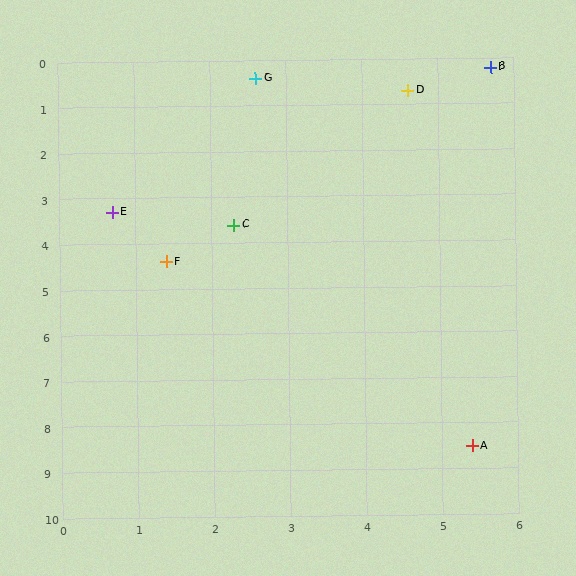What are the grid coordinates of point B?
Point B is at approximately (5.7, 0.2).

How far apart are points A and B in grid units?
Points A and B are about 8.3 grid units apart.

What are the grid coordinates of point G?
Point G is at approximately (2.6, 0.4).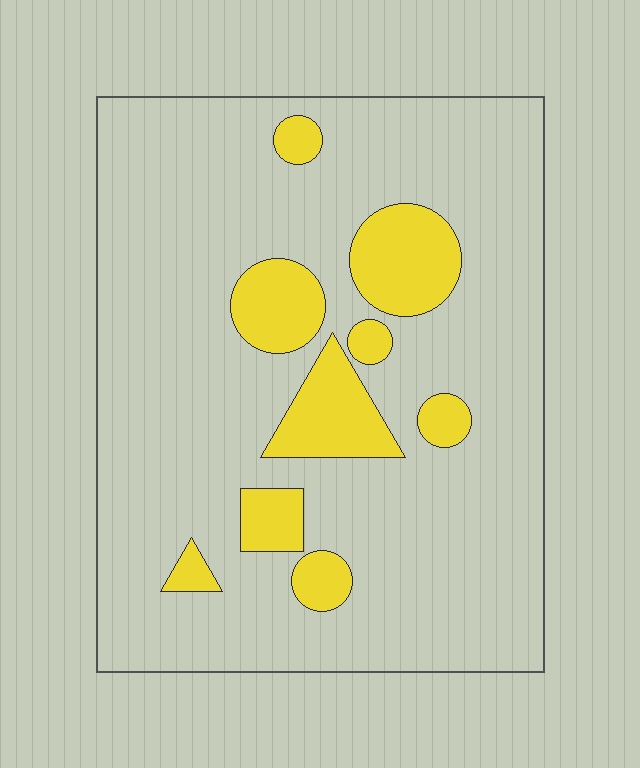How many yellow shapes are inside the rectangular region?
9.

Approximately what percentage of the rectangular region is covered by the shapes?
Approximately 15%.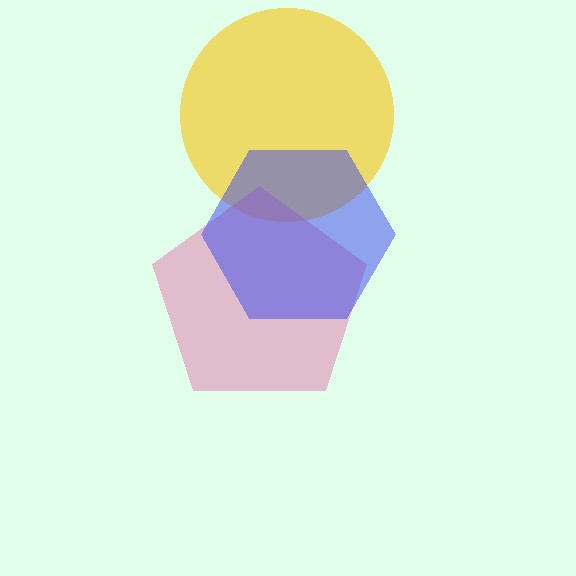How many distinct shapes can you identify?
There are 3 distinct shapes: a yellow circle, a pink pentagon, a blue hexagon.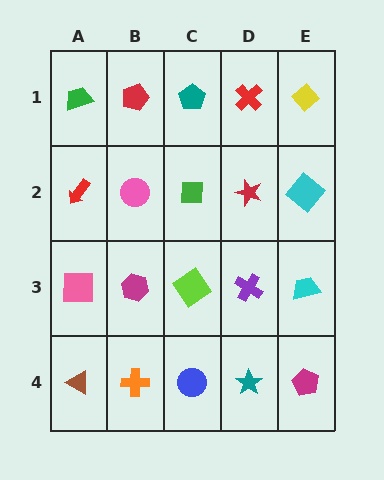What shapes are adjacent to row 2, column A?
A green trapezoid (row 1, column A), a pink square (row 3, column A), a pink circle (row 2, column B).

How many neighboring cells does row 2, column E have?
3.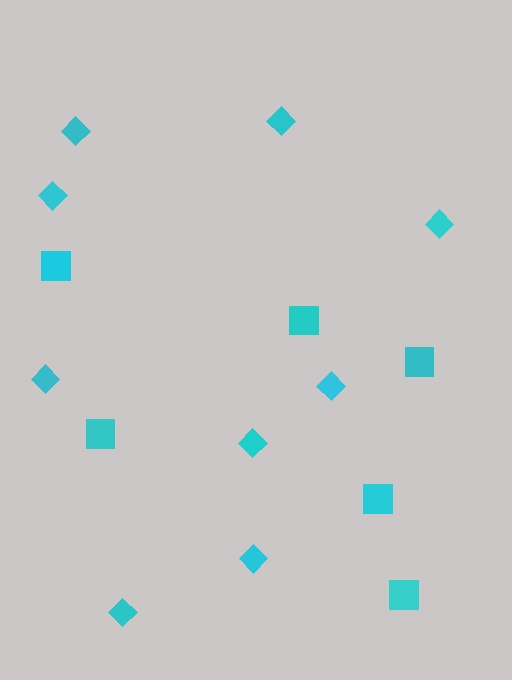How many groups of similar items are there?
There are 2 groups: one group of diamonds (9) and one group of squares (6).